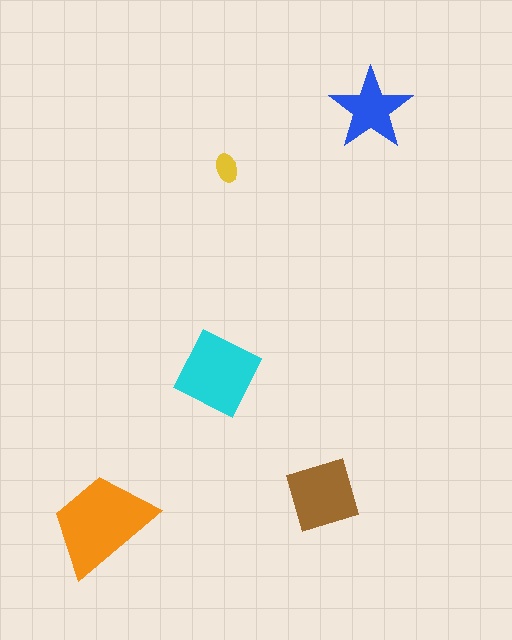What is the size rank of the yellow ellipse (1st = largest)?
5th.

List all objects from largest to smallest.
The orange trapezoid, the cyan diamond, the brown square, the blue star, the yellow ellipse.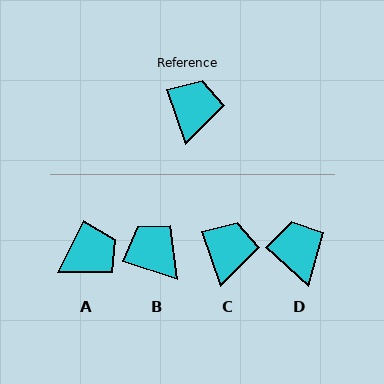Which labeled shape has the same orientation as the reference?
C.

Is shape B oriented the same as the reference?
No, it is off by about 52 degrees.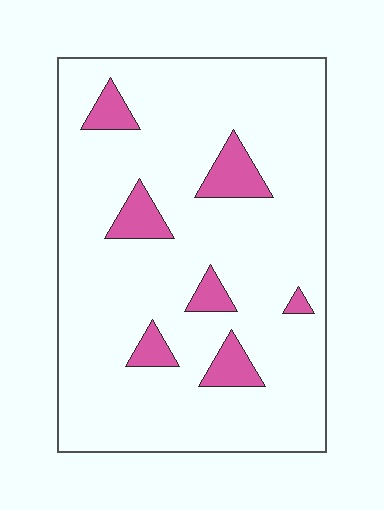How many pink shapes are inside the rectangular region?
7.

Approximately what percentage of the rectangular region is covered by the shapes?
Approximately 10%.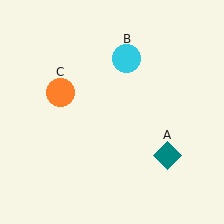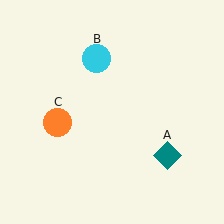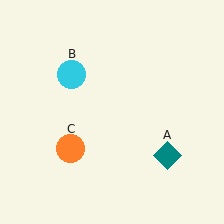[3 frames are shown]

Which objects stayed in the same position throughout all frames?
Teal diamond (object A) remained stationary.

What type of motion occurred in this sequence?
The cyan circle (object B), orange circle (object C) rotated counterclockwise around the center of the scene.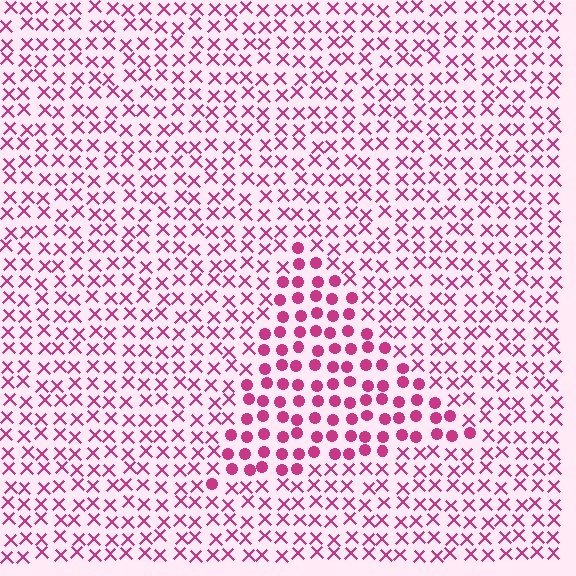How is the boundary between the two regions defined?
The boundary is defined by a change in element shape: circles inside vs. X marks outside. All elements share the same color and spacing.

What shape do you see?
I see a triangle.